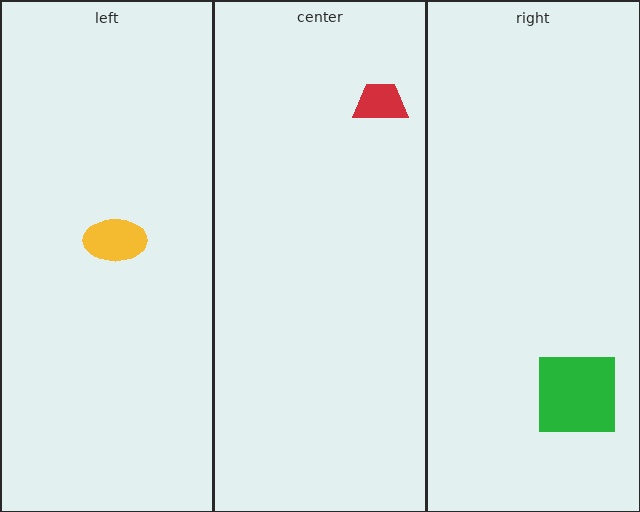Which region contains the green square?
The right region.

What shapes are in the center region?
The red trapezoid.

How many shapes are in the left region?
1.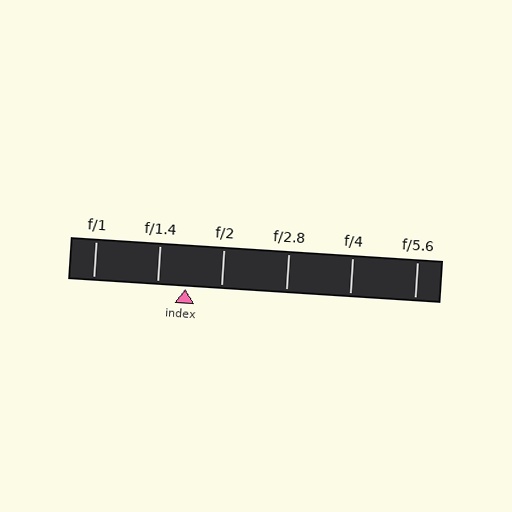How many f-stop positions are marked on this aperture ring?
There are 6 f-stop positions marked.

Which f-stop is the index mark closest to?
The index mark is closest to f/1.4.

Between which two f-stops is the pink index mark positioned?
The index mark is between f/1.4 and f/2.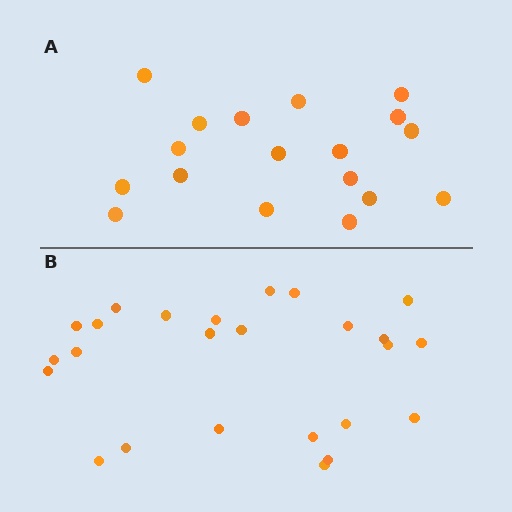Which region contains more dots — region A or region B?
Region B (the bottom region) has more dots.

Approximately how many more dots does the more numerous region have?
Region B has roughly 8 or so more dots than region A.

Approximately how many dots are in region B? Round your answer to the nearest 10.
About 20 dots. (The exact count is 25, which rounds to 20.)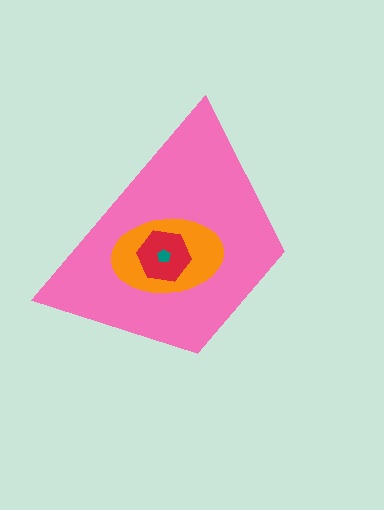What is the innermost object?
The teal pentagon.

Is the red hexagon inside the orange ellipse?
Yes.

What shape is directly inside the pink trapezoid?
The orange ellipse.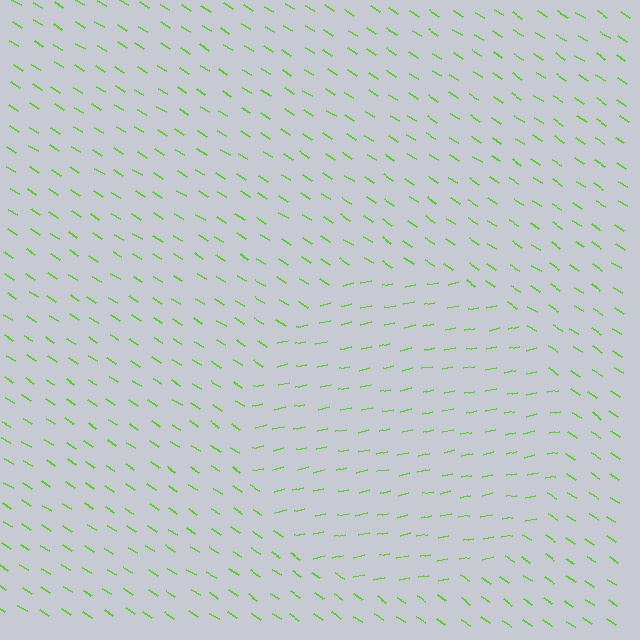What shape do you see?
I see a circle.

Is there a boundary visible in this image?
Yes, there is a texture boundary formed by a change in line orientation.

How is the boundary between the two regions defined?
The boundary is defined purely by a change in line orientation (approximately 45 degrees difference). All lines are the same color and thickness.